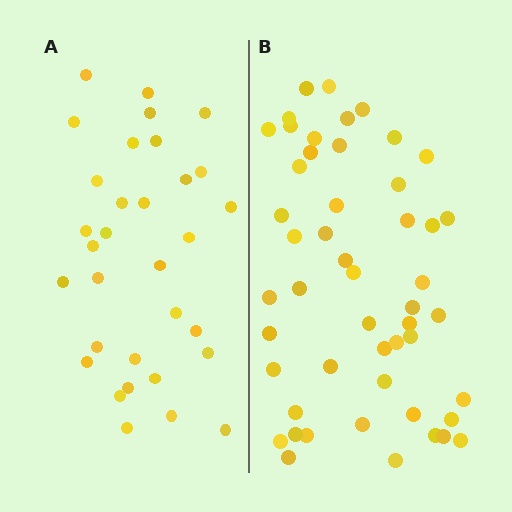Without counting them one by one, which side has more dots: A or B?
Region B (the right region) has more dots.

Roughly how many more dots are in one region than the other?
Region B has approximately 20 more dots than region A.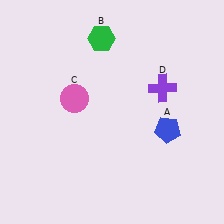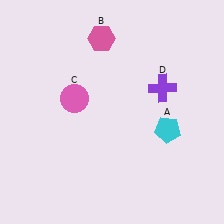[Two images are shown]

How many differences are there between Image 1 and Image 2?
There are 2 differences between the two images.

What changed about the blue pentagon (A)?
In Image 1, A is blue. In Image 2, it changed to cyan.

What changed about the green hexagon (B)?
In Image 1, B is green. In Image 2, it changed to pink.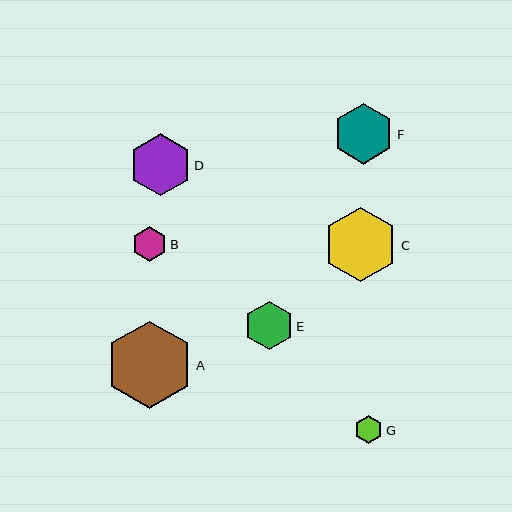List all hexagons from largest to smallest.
From largest to smallest: A, C, D, F, E, B, G.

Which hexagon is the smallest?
Hexagon G is the smallest with a size of approximately 28 pixels.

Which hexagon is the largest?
Hexagon A is the largest with a size of approximately 87 pixels.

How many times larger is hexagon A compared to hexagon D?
Hexagon A is approximately 1.4 times the size of hexagon D.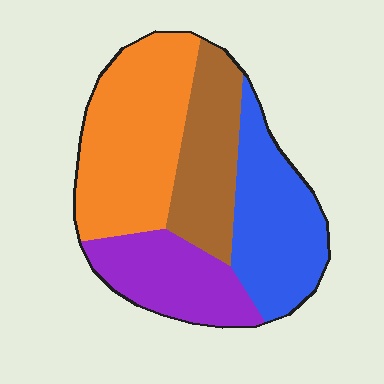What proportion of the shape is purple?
Purple takes up about one fifth (1/5) of the shape.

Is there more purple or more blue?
Blue.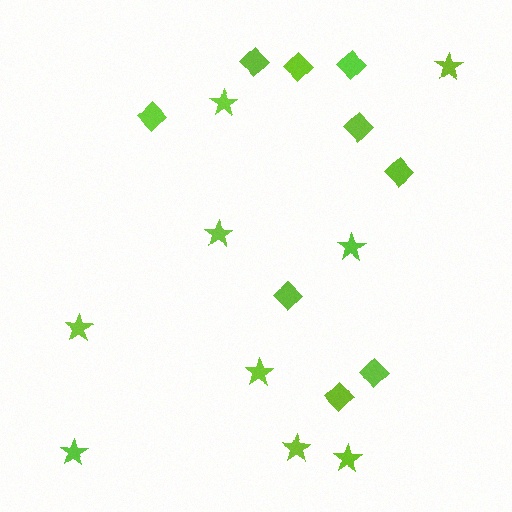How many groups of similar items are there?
There are 2 groups: one group of stars (9) and one group of diamonds (9).